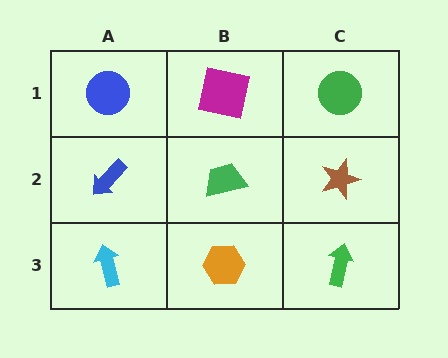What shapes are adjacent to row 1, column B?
A green trapezoid (row 2, column B), a blue circle (row 1, column A), a green circle (row 1, column C).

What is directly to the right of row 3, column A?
An orange hexagon.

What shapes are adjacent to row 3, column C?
A brown star (row 2, column C), an orange hexagon (row 3, column B).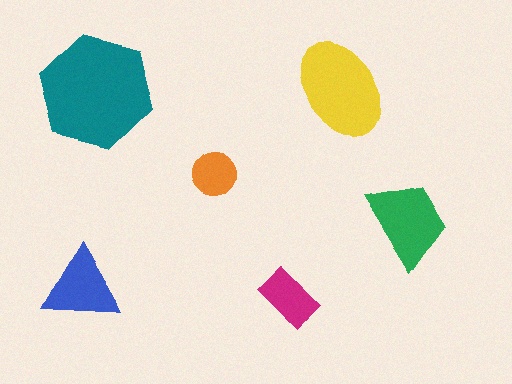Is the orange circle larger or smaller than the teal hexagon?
Smaller.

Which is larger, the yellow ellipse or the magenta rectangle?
The yellow ellipse.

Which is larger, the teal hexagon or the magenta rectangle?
The teal hexagon.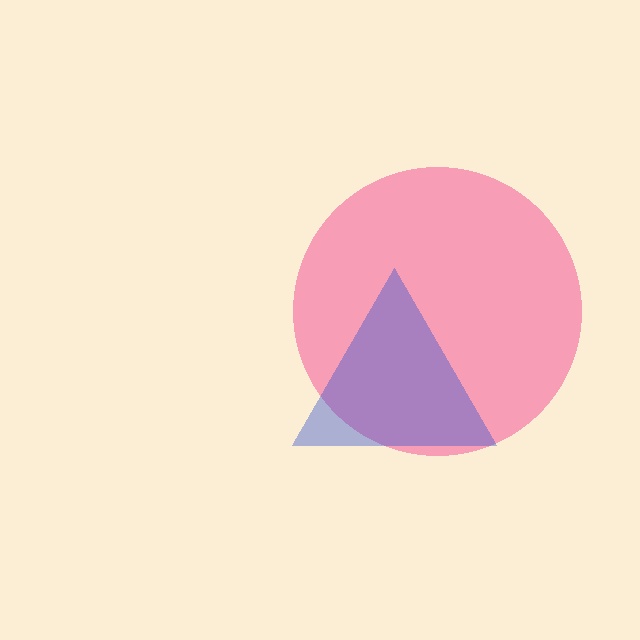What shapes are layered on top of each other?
The layered shapes are: a pink circle, a blue triangle.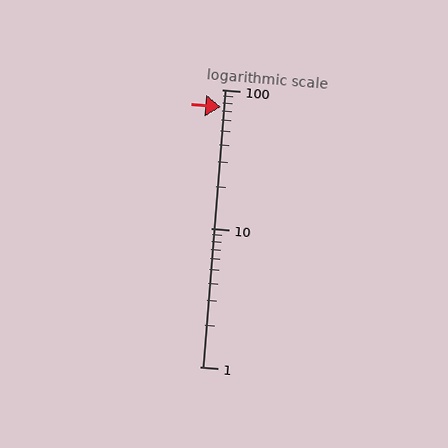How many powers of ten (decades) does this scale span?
The scale spans 2 decades, from 1 to 100.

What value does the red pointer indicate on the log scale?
The pointer indicates approximately 75.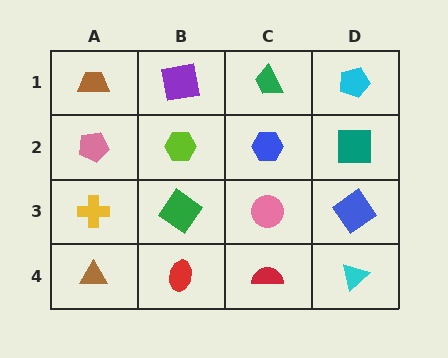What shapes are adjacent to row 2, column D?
A cyan pentagon (row 1, column D), a blue diamond (row 3, column D), a blue hexagon (row 2, column C).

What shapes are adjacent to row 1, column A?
A pink pentagon (row 2, column A), a purple square (row 1, column B).